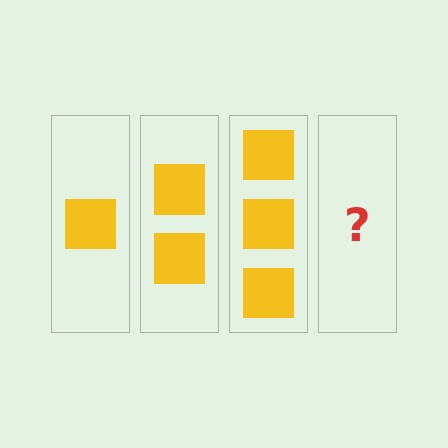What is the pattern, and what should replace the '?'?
The pattern is that each step adds one more square. The '?' should be 4 squares.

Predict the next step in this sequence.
The next step is 4 squares.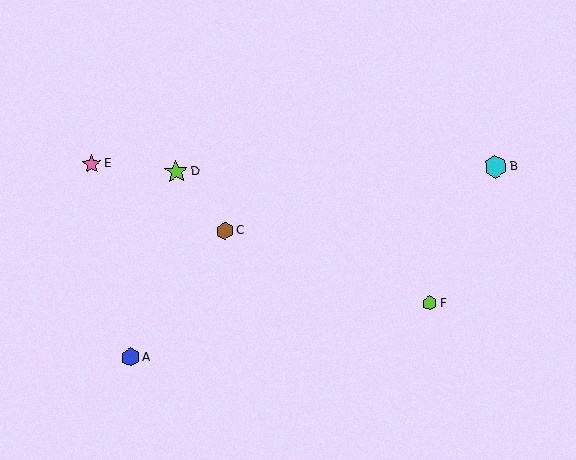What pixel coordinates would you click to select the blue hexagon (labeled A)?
Click at (130, 357) to select the blue hexagon A.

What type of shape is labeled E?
Shape E is a pink star.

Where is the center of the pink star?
The center of the pink star is at (92, 164).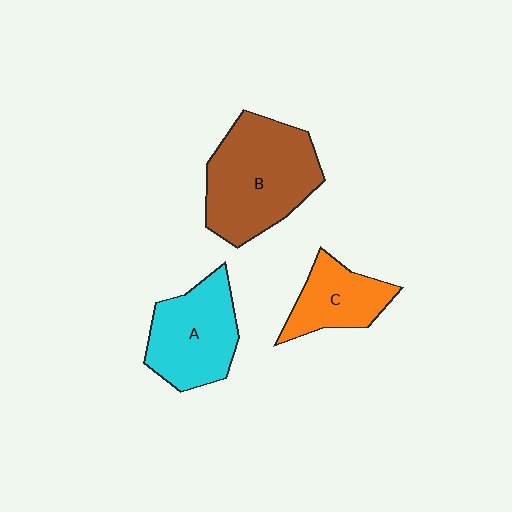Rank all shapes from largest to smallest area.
From largest to smallest: B (brown), A (cyan), C (orange).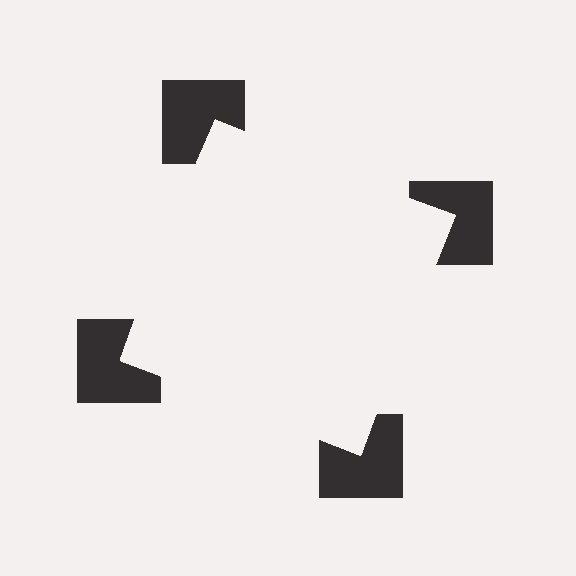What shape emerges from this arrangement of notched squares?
An illusory square — its edges are inferred from the aligned wedge cuts in the notched squares, not physically drawn.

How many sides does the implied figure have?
4 sides.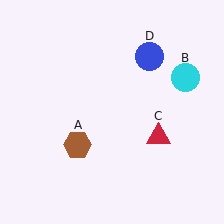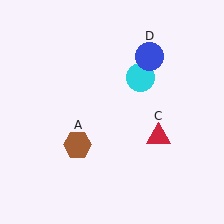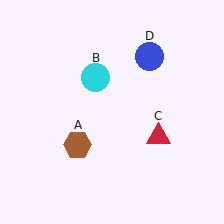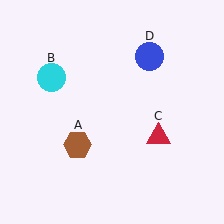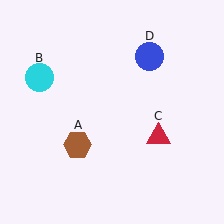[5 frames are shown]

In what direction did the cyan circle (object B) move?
The cyan circle (object B) moved left.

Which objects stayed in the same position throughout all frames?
Brown hexagon (object A) and red triangle (object C) and blue circle (object D) remained stationary.